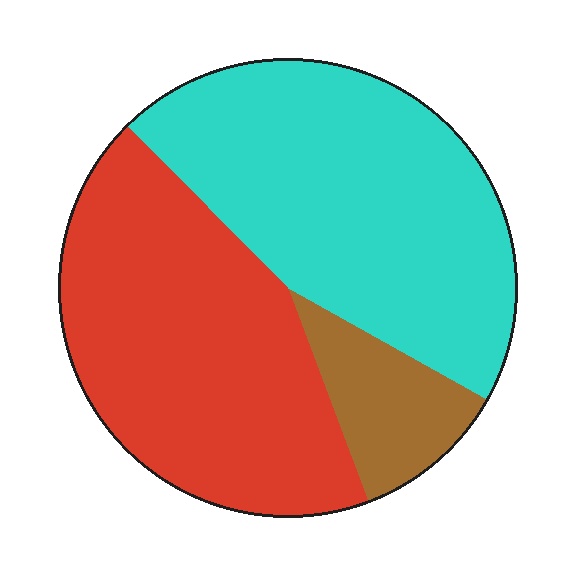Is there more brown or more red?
Red.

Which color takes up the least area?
Brown, at roughly 10%.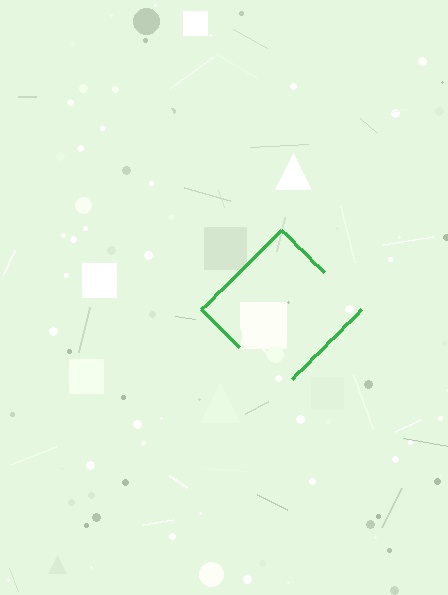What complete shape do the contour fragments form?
The contour fragments form a diamond.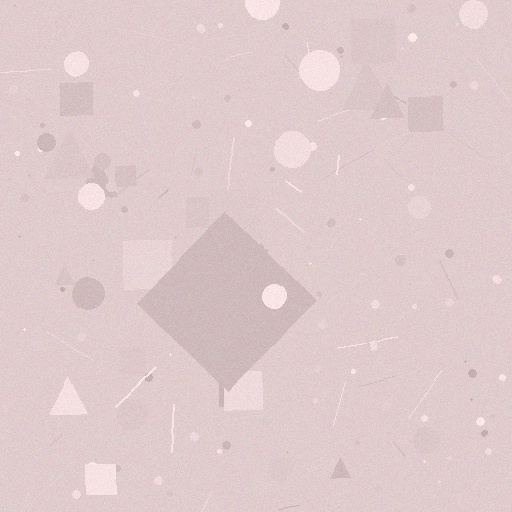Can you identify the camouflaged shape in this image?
The camouflaged shape is a diamond.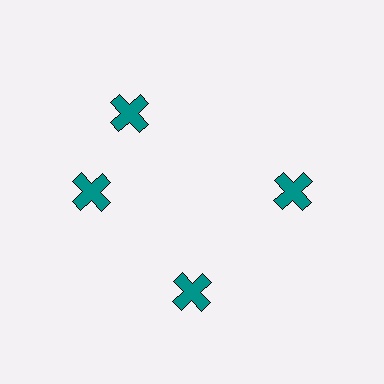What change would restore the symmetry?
The symmetry would be restored by rotating it back into even spacing with its neighbors so that all 4 crosses sit at equal angles and equal distance from the center.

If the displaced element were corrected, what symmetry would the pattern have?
It would have 4-fold rotational symmetry — the pattern would map onto itself every 90 degrees.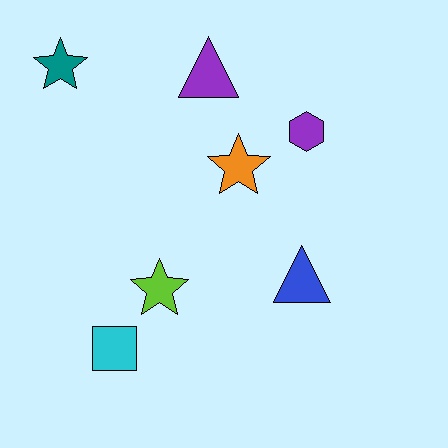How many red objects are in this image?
There are no red objects.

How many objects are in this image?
There are 7 objects.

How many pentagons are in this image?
There are no pentagons.